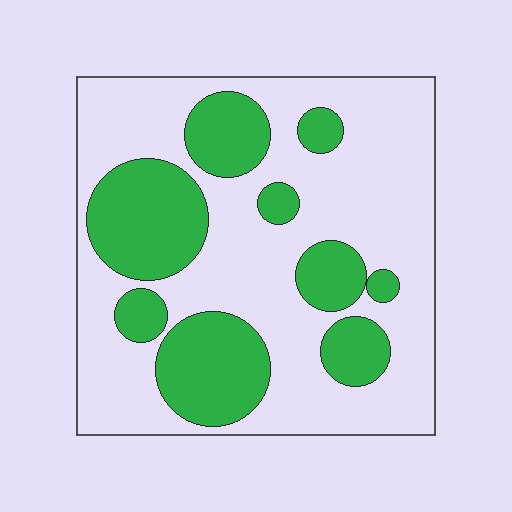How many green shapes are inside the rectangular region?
9.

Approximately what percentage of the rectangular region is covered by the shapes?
Approximately 35%.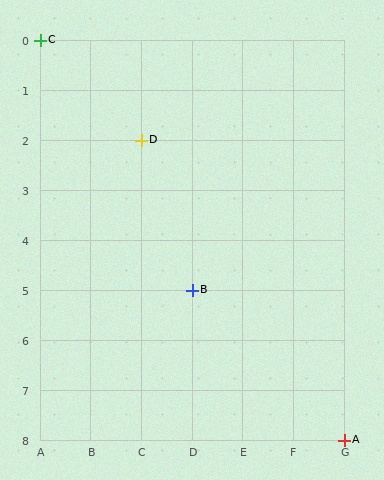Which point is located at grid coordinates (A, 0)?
Point C is at (A, 0).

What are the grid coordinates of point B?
Point B is at grid coordinates (D, 5).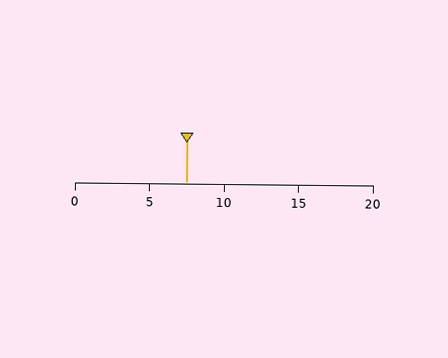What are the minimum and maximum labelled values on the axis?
The axis runs from 0 to 20.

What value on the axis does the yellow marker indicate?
The marker indicates approximately 7.5.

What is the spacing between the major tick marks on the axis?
The major ticks are spaced 5 apart.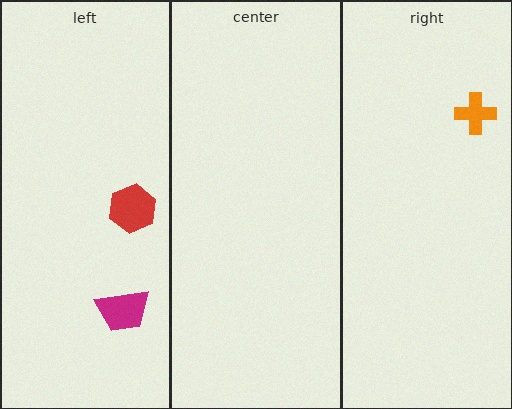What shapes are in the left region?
The red hexagon, the magenta trapezoid.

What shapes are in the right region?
The orange cross.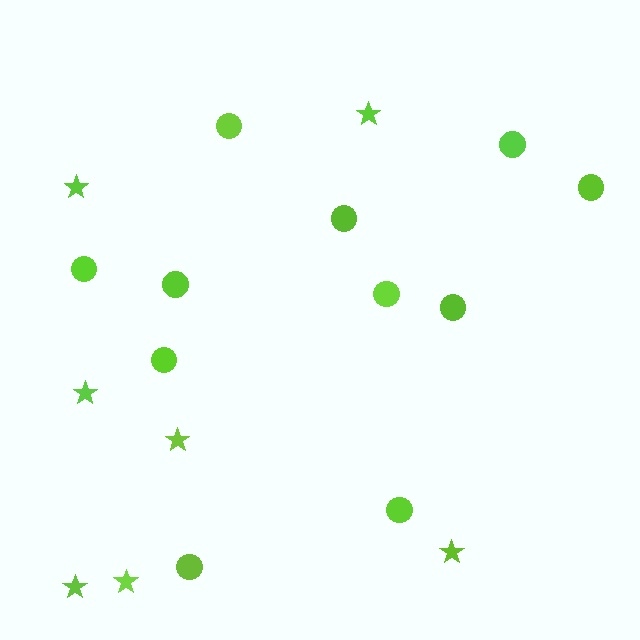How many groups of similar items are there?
There are 2 groups: one group of circles (11) and one group of stars (7).